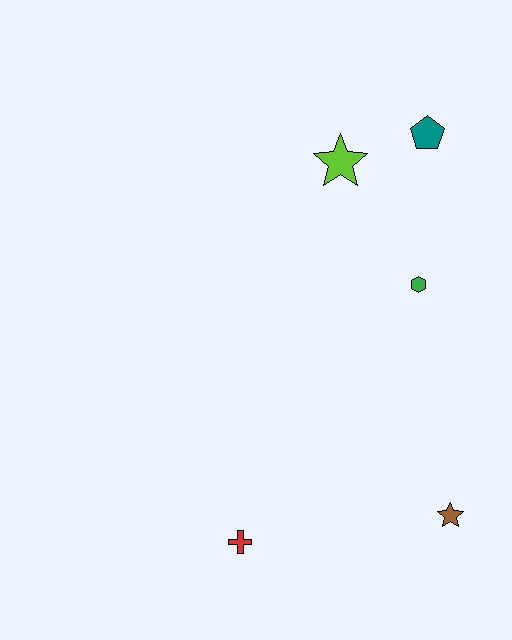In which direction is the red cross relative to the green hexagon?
The red cross is below the green hexagon.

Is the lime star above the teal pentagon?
No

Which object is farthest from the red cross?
The teal pentagon is farthest from the red cross.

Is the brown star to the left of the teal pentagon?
No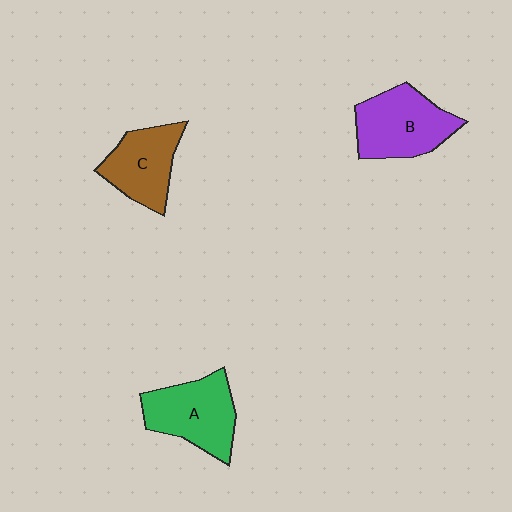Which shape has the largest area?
Shape B (purple).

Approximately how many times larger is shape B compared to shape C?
Approximately 1.2 times.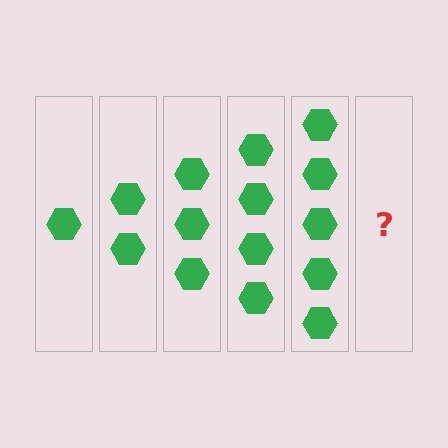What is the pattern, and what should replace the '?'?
The pattern is that each step adds one more hexagon. The '?' should be 6 hexagons.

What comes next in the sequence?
The next element should be 6 hexagons.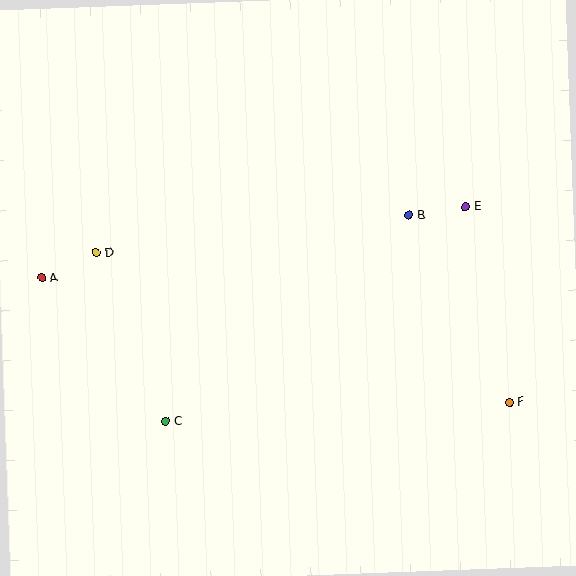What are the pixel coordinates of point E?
Point E is at (466, 207).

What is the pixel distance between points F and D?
The distance between F and D is 440 pixels.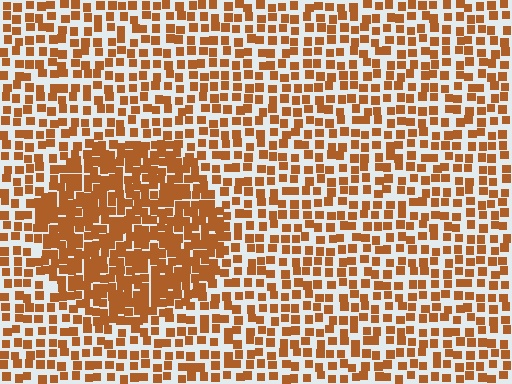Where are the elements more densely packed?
The elements are more densely packed inside the circle boundary.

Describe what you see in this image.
The image contains small brown elements arranged at two different densities. A circle-shaped region is visible where the elements are more densely packed than the surrounding area.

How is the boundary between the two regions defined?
The boundary is defined by a change in element density (approximately 2.0x ratio). All elements are the same color, size, and shape.